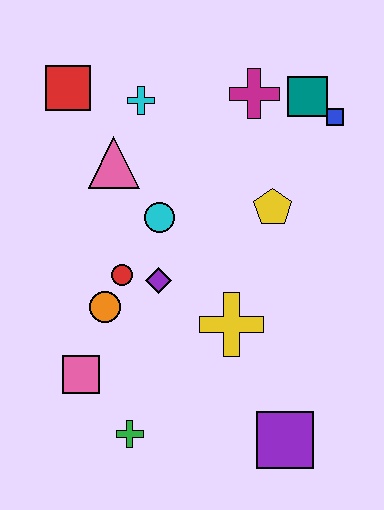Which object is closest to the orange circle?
The red circle is closest to the orange circle.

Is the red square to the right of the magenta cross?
No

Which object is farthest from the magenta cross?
The green cross is farthest from the magenta cross.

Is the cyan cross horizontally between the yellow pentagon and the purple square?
No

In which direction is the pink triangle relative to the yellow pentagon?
The pink triangle is to the left of the yellow pentagon.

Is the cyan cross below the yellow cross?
No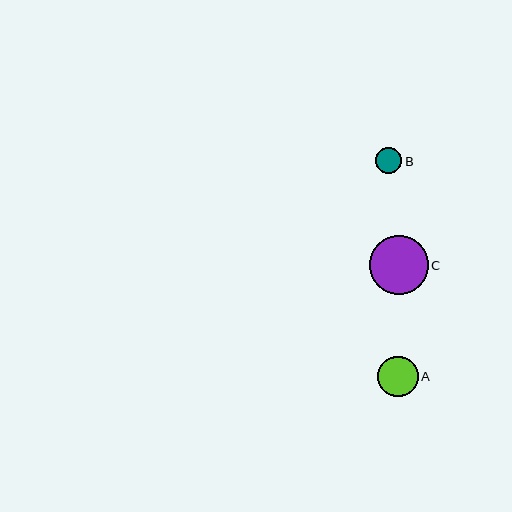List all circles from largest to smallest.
From largest to smallest: C, A, B.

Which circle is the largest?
Circle C is the largest with a size of approximately 59 pixels.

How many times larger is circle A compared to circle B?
Circle A is approximately 1.5 times the size of circle B.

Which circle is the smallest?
Circle B is the smallest with a size of approximately 27 pixels.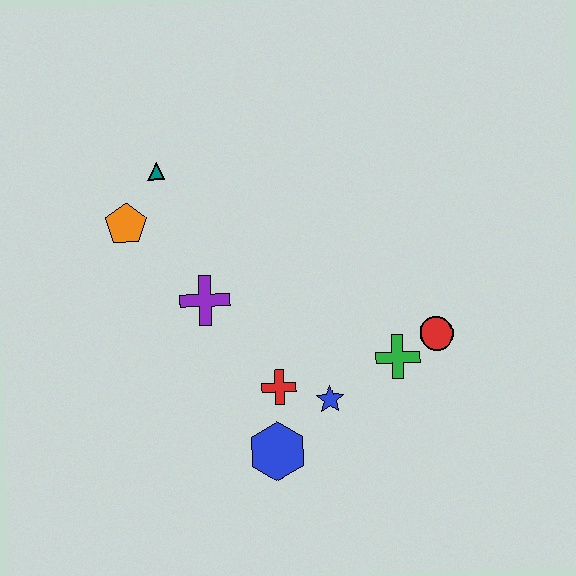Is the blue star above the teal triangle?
No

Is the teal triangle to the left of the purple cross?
Yes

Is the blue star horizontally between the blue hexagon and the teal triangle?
No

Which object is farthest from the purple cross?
The red circle is farthest from the purple cross.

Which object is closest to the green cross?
The red circle is closest to the green cross.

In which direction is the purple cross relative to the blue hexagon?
The purple cross is above the blue hexagon.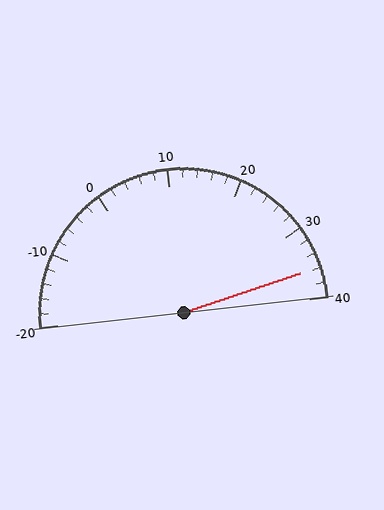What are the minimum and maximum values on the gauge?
The gauge ranges from -20 to 40.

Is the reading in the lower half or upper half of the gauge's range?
The reading is in the upper half of the range (-20 to 40).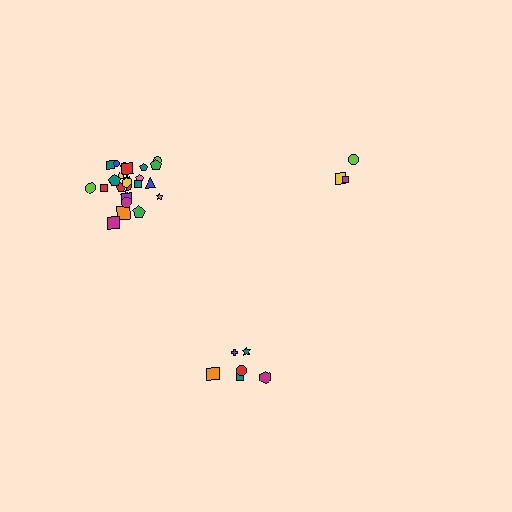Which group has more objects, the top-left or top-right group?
The top-left group.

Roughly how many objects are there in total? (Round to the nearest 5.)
Roughly 35 objects in total.